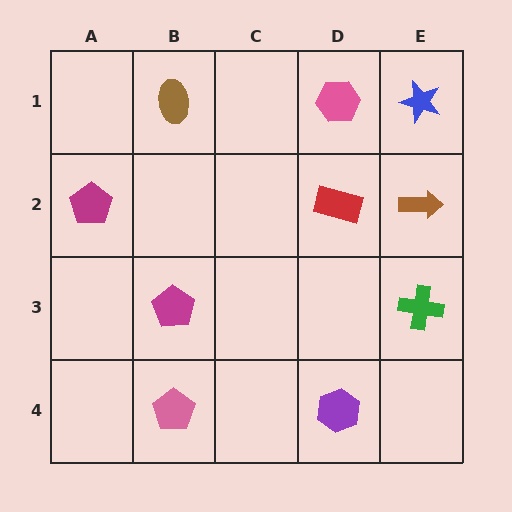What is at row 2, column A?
A magenta pentagon.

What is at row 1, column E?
A blue star.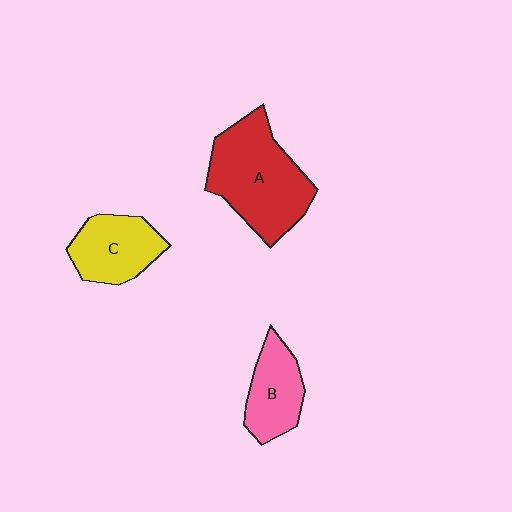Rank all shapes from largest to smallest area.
From largest to smallest: A (red), C (yellow), B (pink).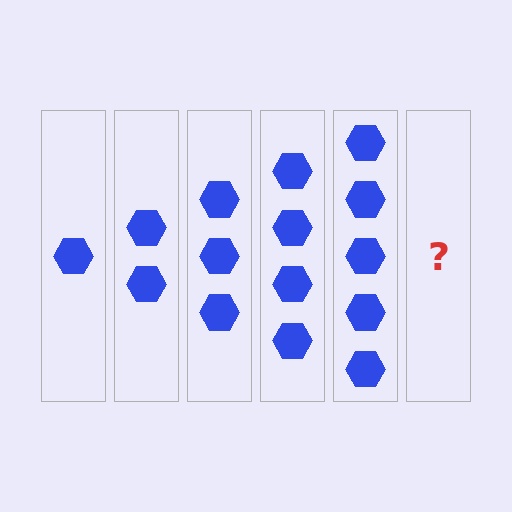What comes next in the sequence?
The next element should be 6 hexagons.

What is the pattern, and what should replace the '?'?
The pattern is that each step adds one more hexagon. The '?' should be 6 hexagons.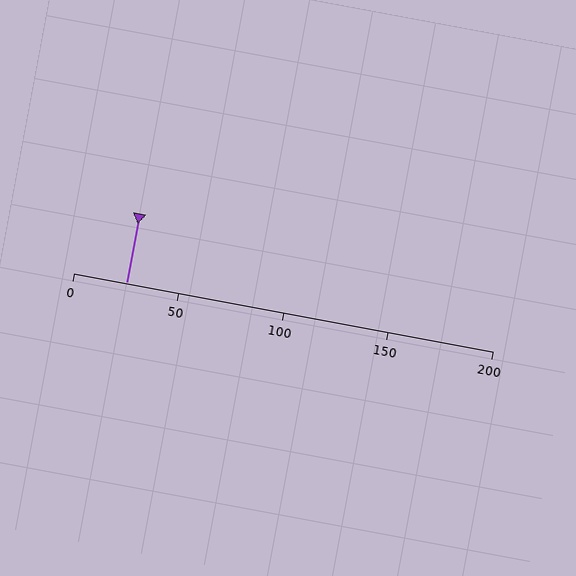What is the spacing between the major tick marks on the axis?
The major ticks are spaced 50 apart.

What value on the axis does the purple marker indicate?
The marker indicates approximately 25.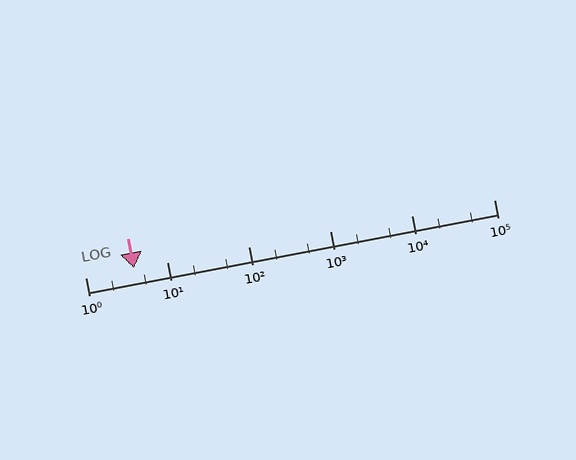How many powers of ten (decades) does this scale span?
The scale spans 5 decades, from 1 to 100000.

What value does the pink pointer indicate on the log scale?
The pointer indicates approximately 3.9.